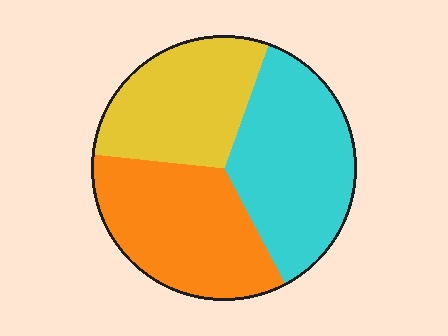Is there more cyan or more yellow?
Cyan.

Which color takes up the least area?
Yellow, at roughly 30%.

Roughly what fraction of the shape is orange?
Orange covers around 35% of the shape.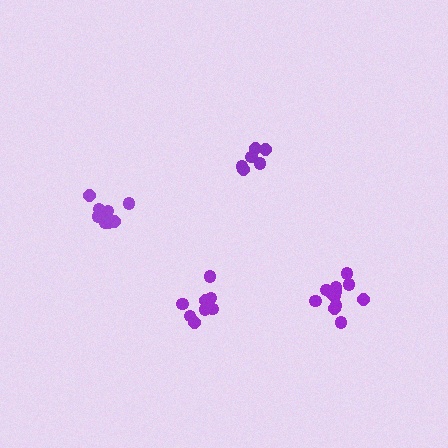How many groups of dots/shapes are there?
There are 4 groups.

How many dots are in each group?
Group 1: 6 dots, Group 2: 12 dots, Group 3: 9 dots, Group 4: 8 dots (35 total).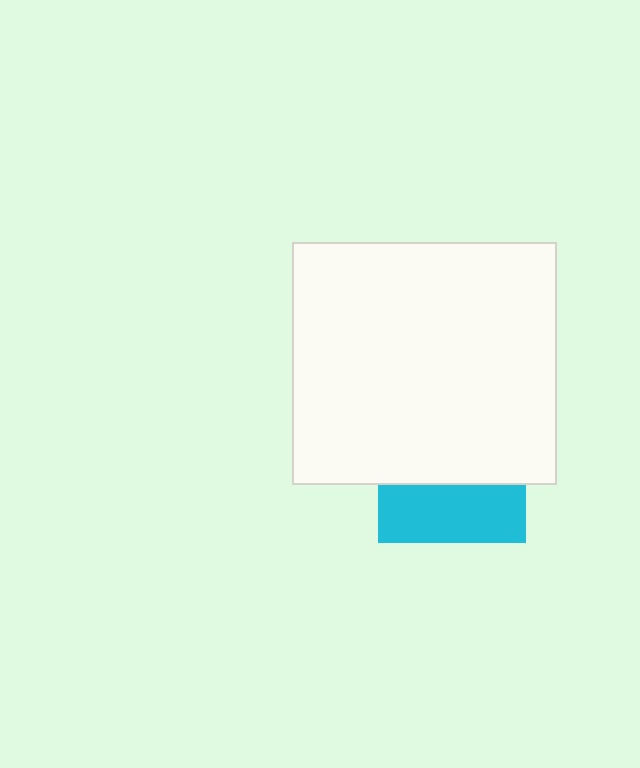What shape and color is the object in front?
The object in front is a white rectangle.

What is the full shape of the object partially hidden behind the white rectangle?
The partially hidden object is a cyan square.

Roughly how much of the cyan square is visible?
A small part of it is visible (roughly 39%).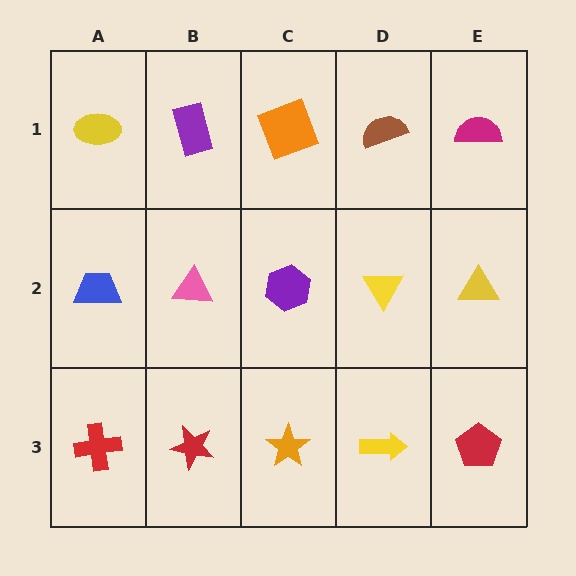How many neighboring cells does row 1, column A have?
2.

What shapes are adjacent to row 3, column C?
A purple hexagon (row 2, column C), a red star (row 3, column B), a yellow arrow (row 3, column D).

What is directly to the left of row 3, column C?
A red star.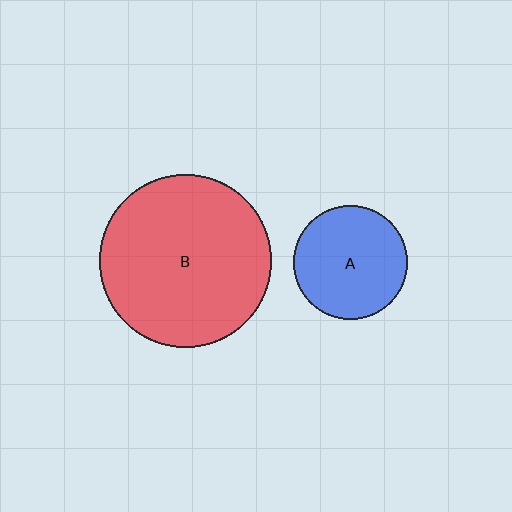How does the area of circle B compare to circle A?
Approximately 2.3 times.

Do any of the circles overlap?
No, none of the circles overlap.